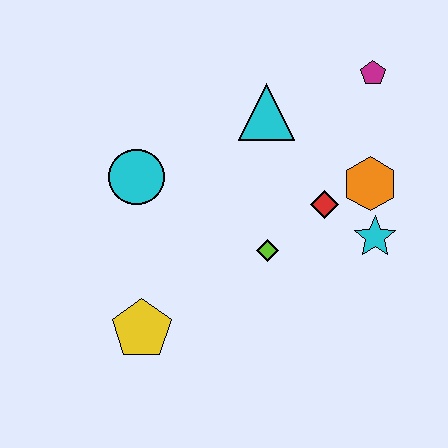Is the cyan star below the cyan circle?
Yes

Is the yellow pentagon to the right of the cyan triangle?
No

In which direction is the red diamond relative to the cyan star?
The red diamond is to the left of the cyan star.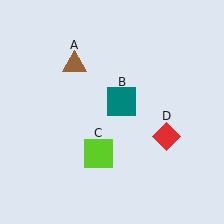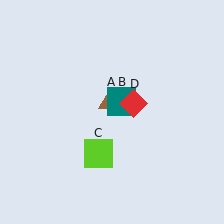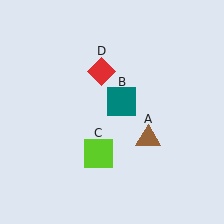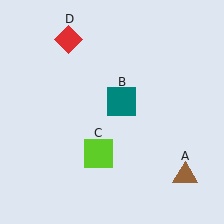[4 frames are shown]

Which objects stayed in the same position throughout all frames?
Teal square (object B) and lime square (object C) remained stationary.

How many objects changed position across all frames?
2 objects changed position: brown triangle (object A), red diamond (object D).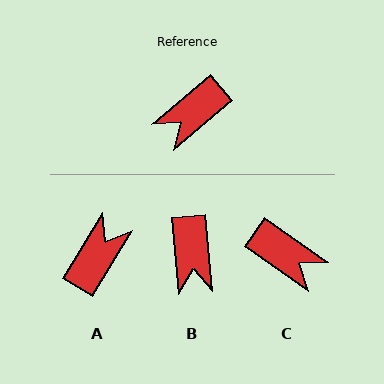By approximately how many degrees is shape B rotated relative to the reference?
Approximately 55 degrees counter-clockwise.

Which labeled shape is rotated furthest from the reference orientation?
A, about 161 degrees away.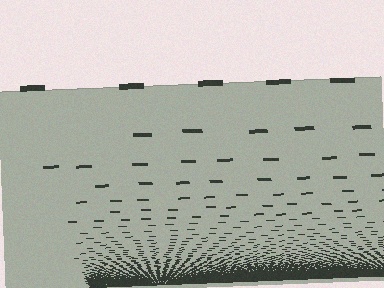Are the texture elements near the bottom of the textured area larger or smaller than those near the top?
Smaller. The gradient is inverted — elements near the bottom are smaller and denser.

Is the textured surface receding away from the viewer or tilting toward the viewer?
The surface appears to tilt toward the viewer. Texture elements get larger and sparser toward the top.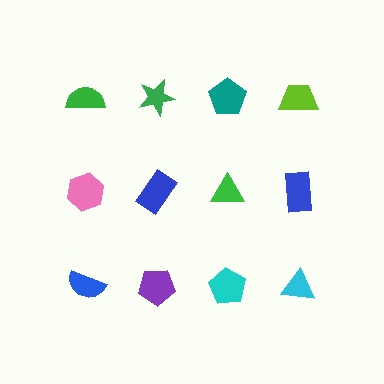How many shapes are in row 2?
4 shapes.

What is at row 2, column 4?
A blue rectangle.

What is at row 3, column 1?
A blue semicircle.